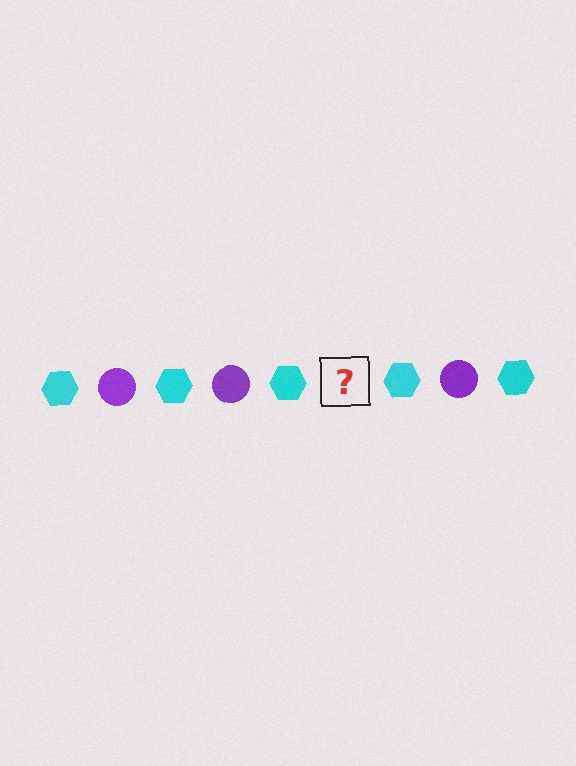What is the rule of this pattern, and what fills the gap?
The rule is that the pattern alternates between cyan hexagon and purple circle. The gap should be filled with a purple circle.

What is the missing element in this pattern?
The missing element is a purple circle.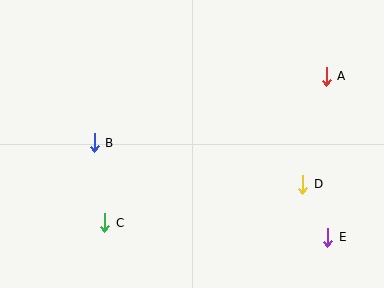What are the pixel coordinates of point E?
Point E is at (328, 237).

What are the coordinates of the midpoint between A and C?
The midpoint between A and C is at (215, 150).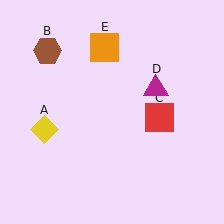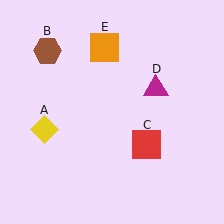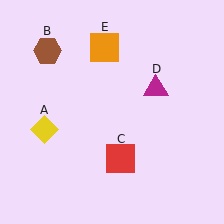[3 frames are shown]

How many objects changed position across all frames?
1 object changed position: red square (object C).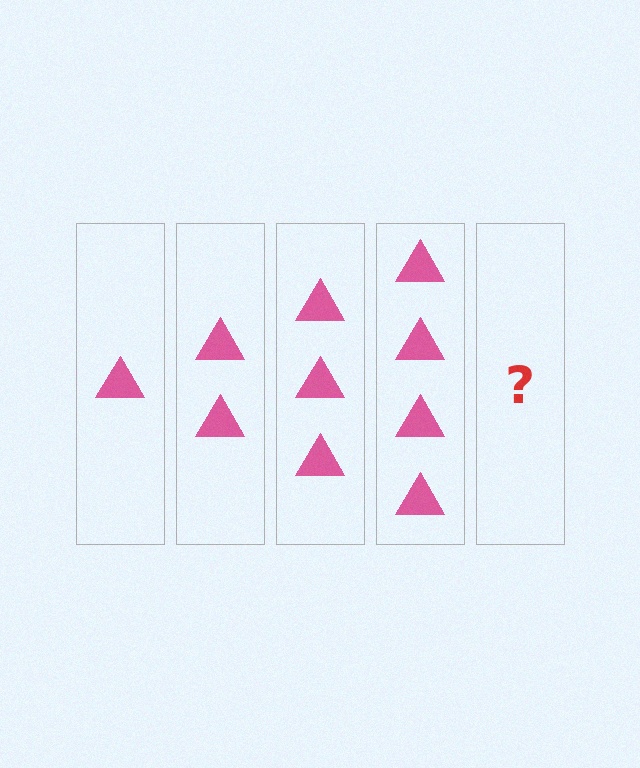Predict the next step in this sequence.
The next step is 5 triangles.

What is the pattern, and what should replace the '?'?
The pattern is that each step adds one more triangle. The '?' should be 5 triangles.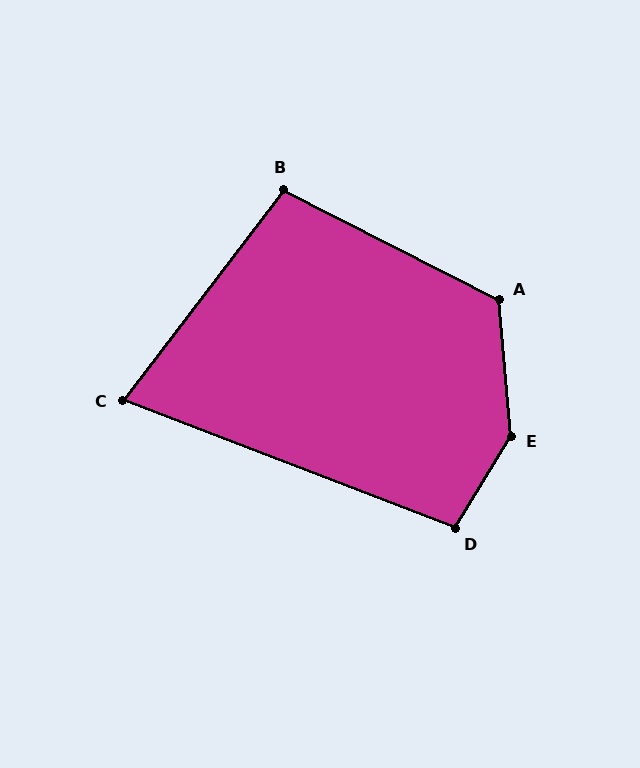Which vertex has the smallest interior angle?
C, at approximately 74 degrees.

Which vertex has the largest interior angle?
E, at approximately 144 degrees.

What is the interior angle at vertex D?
Approximately 100 degrees (obtuse).